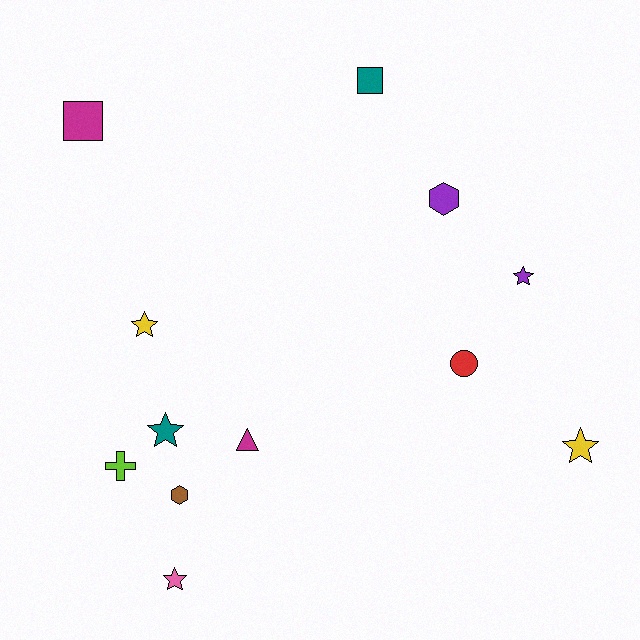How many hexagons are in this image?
There are 2 hexagons.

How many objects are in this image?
There are 12 objects.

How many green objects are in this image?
There are no green objects.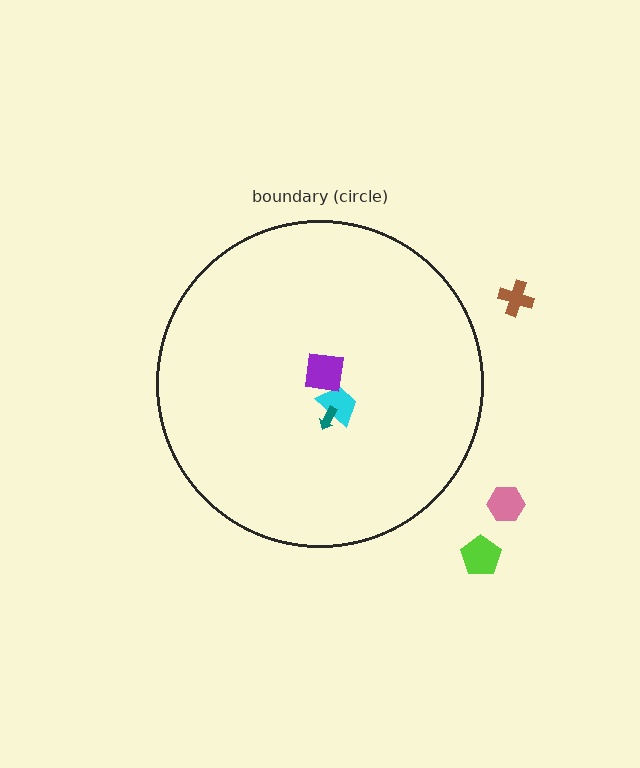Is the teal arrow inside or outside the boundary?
Inside.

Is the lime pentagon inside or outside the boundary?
Outside.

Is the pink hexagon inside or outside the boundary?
Outside.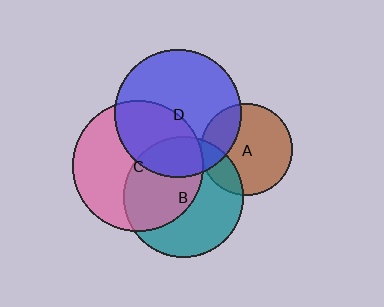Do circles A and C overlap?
Yes.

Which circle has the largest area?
Circle C (pink).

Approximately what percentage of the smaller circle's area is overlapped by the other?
Approximately 5%.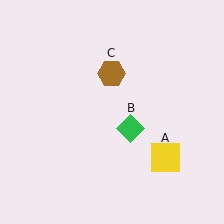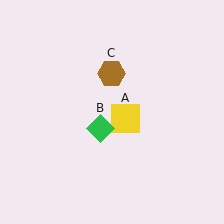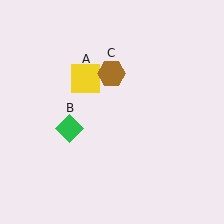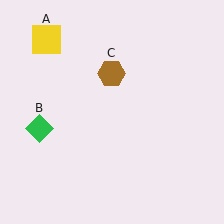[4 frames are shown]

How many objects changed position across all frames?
2 objects changed position: yellow square (object A), green diamond (object B).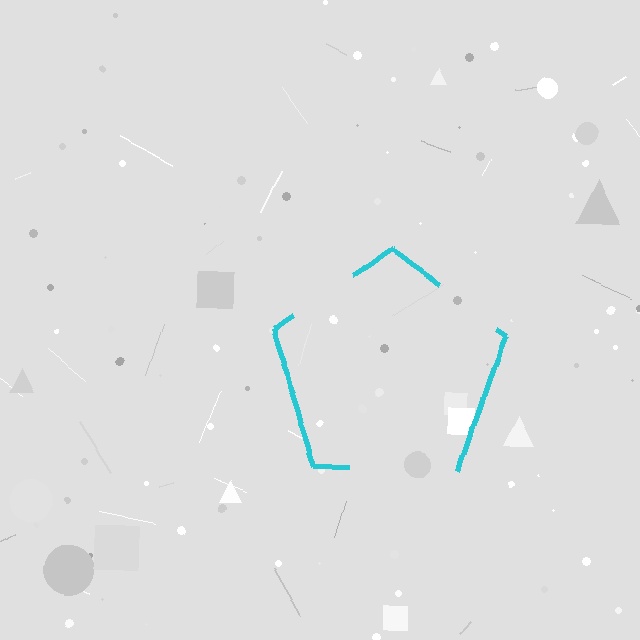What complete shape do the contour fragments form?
The contour fragments form a pentagon.